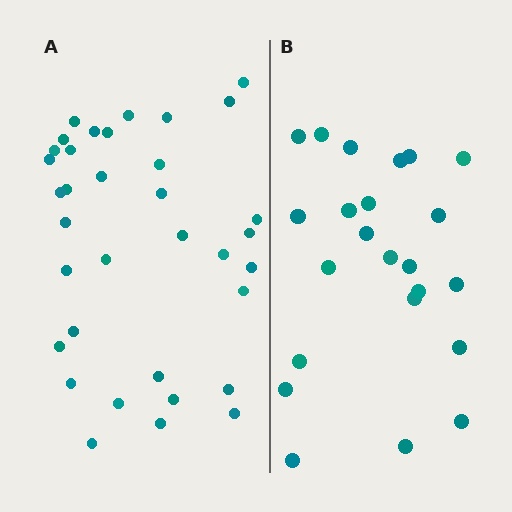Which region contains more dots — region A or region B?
Region A (the left region) has more dots.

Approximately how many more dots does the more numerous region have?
Region A has roughly 12 or so more dots than region B.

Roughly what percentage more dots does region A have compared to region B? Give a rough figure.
About 50% more.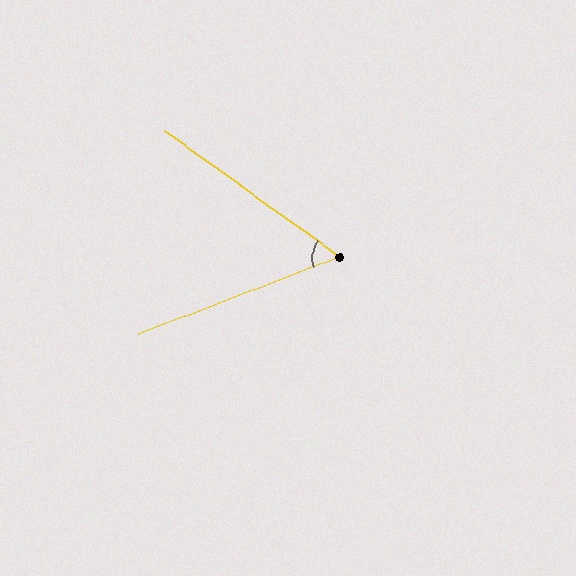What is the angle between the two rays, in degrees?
Approximately 57 degrees.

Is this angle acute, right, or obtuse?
It is acute.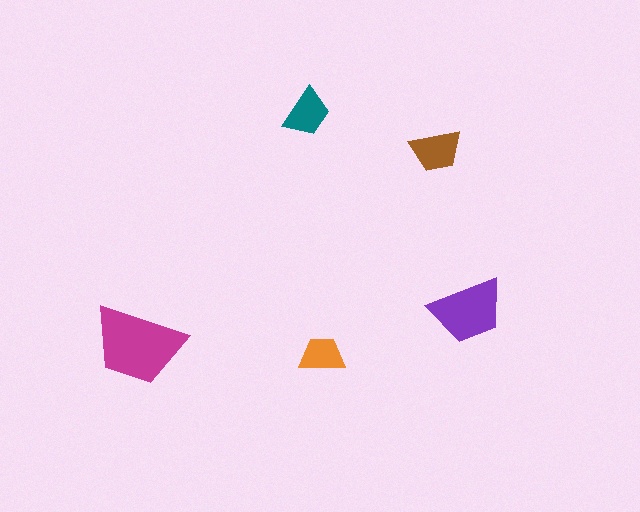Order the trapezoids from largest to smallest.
the magenta one, the purple one, the brown one, the teal one, the orange one.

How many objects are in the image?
There are 5 objects in the image.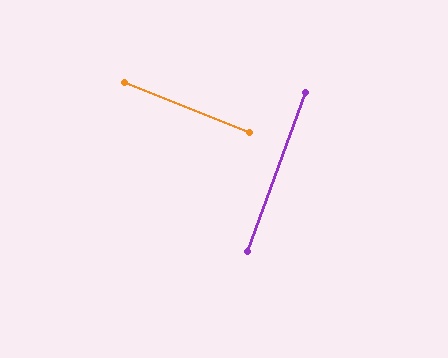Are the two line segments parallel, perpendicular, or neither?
Perpendicular — they meet at approximately 88°.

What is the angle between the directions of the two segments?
Approximately 88 degrees.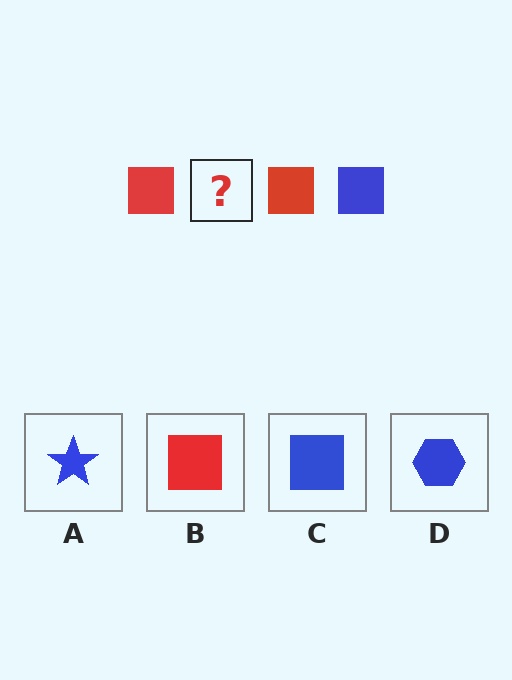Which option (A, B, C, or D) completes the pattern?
C.